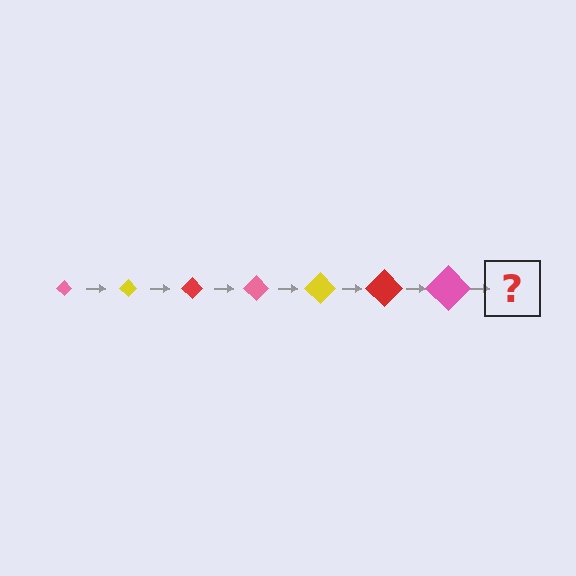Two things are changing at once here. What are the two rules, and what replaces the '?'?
The two rules are that the diamond grows larger each step and the color cycles through pink, yellow, and red. The '?' should be a yellow diamond, larger than the previous one.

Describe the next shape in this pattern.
It should be a yellow diamond, larger than the previous one.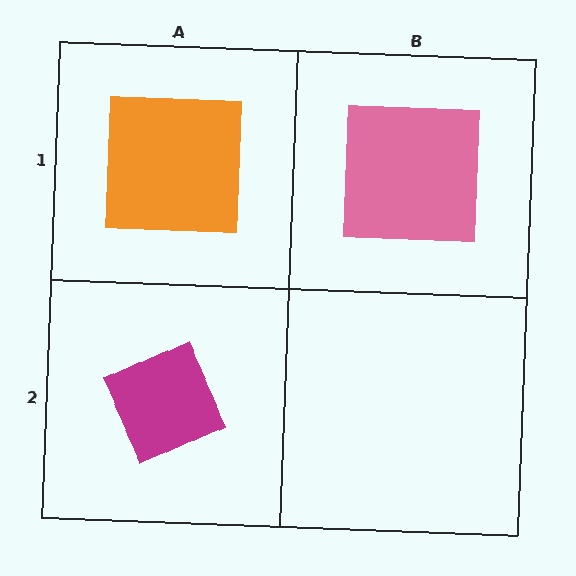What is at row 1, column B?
A pink square.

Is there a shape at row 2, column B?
No, that cell is empty.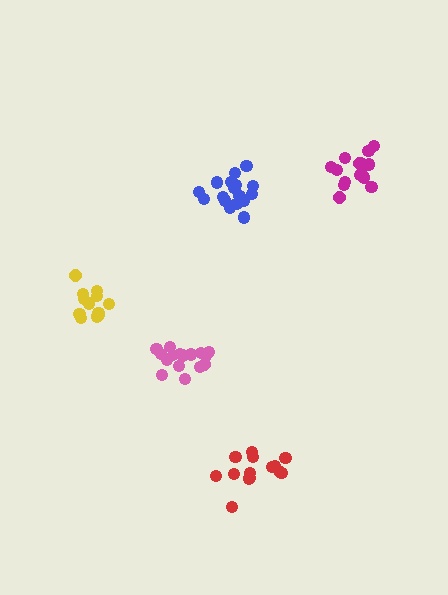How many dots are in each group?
Group 1: 14 dots, Group 2: 12 dots, Group 3: 15 dots, Group 4: 16 dots, Group 5: 18 dots (75 total).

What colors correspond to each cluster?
The clusters are colored: red, yellow, magenta, pink, blue.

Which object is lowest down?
The red cluster is bottommost.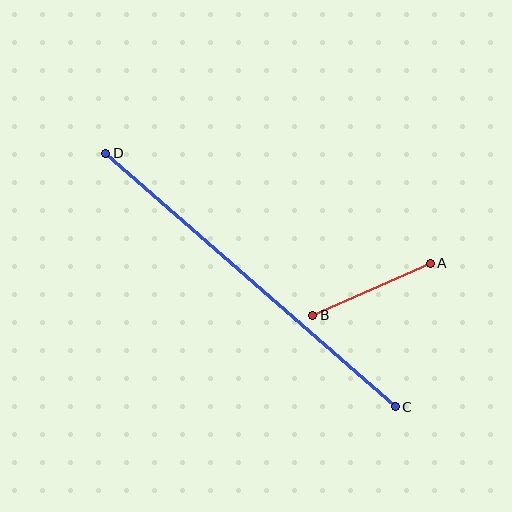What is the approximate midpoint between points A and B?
The midpoint is at approximately (372, 289) pixels.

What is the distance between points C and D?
The distance is approximately 385 pixels.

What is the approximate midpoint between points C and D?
The midpoint is at approximately (251, 280) pixels.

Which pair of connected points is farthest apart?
Points C and D are farthest apart.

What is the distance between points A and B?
The distance is approximately 128 pixels.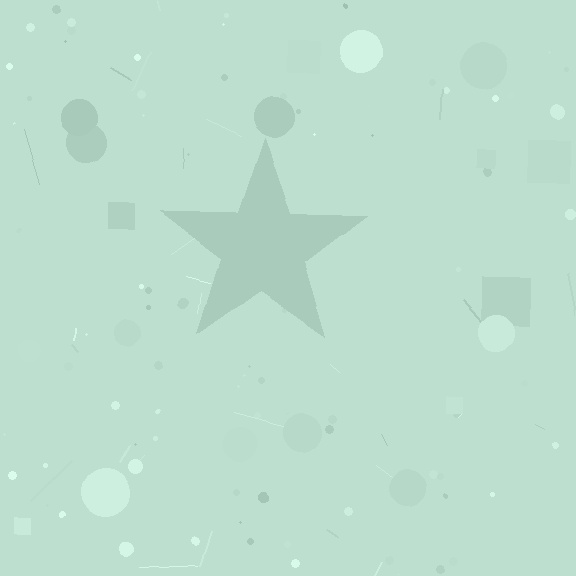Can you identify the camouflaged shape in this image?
The camouflaged shape is a star.